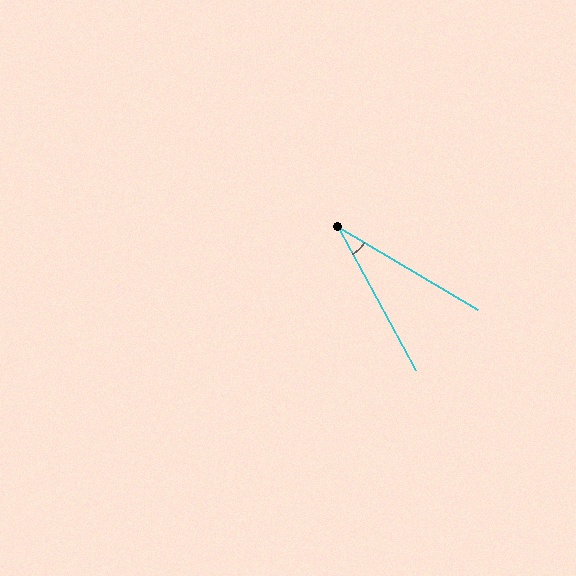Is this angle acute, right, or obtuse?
It is acute.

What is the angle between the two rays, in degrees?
Approximately 31 degrees.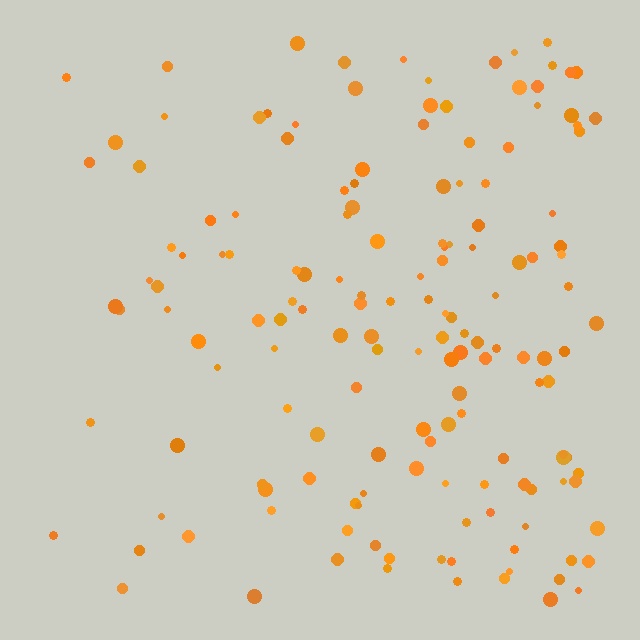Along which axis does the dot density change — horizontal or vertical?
Horizontal.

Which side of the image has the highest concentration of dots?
The right.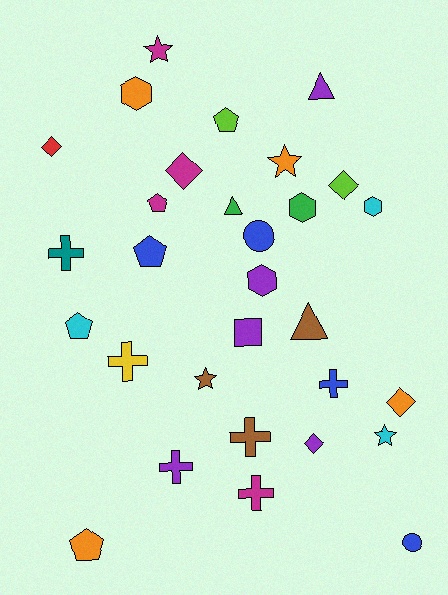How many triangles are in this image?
There are 3 triangles.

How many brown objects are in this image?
There are 3 brown objects.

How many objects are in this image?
There are 30 objects.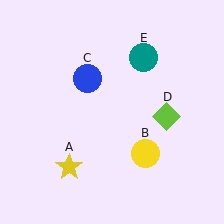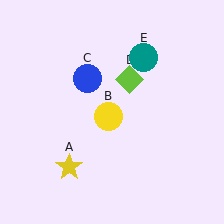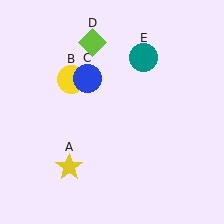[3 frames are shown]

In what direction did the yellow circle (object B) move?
The yellow circle (object B) moved up and to the left.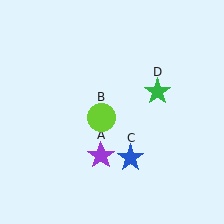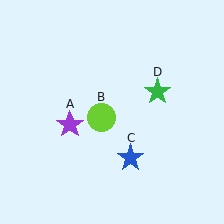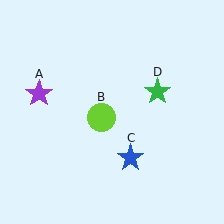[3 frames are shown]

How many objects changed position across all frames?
1 object changed position: purple star (object A).